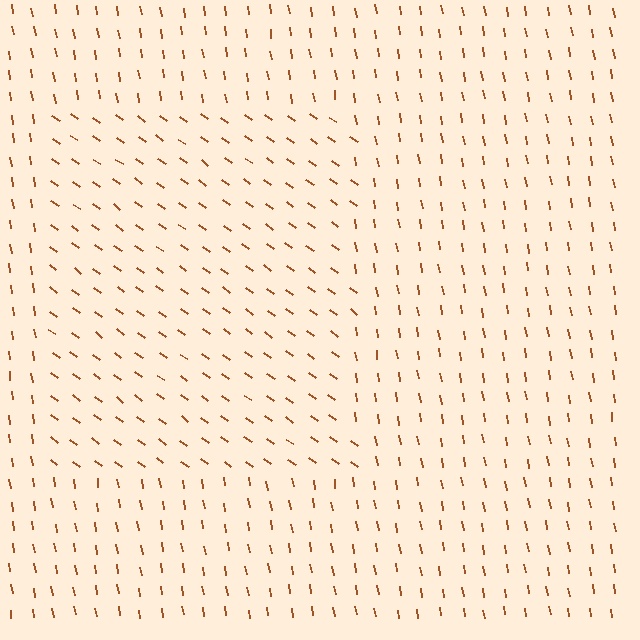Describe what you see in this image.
The image is filled with small brown line segments. A rectangle region in the image has lines oriented differently from the surrounding lines, creating a visible texture boundary.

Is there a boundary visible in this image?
Yes, there is a texture boundary formed by a change in line orientation.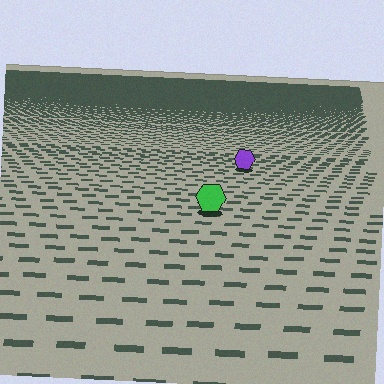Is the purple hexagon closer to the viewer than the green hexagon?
No. The green hexagon is closer — you can tell from the texture gradient: the ground texture is coarser near it.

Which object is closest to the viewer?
The green hexagon is closest. The texture marks near it are larger and more spread out.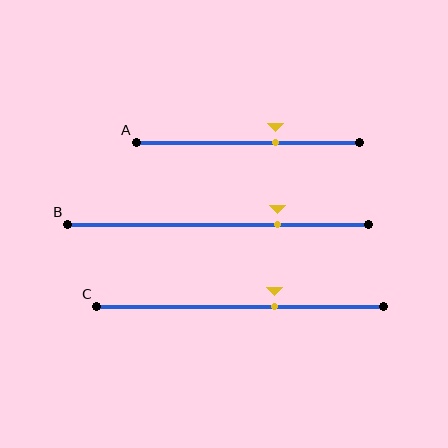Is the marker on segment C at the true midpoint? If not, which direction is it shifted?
No, the marker on segment C is shifted to the right by about 12% of the segment length.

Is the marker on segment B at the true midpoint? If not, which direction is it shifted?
No, the marker on segment B is shifted to the right by about 20% of the segment length.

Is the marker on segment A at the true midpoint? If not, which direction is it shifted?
No, the marker on segment A is shifted to the right by about 12% of the segment length.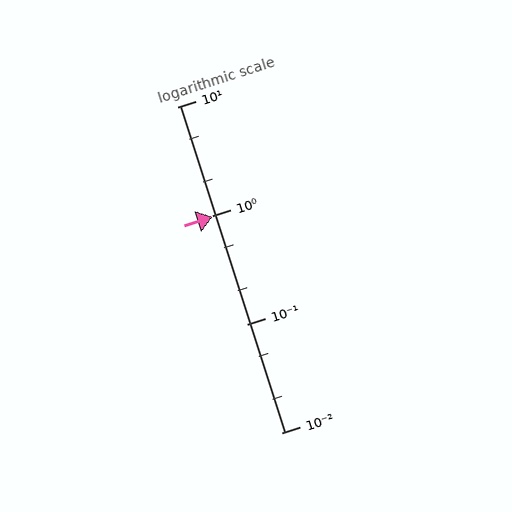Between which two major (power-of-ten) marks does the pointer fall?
The pointer is between 0.1 and 1.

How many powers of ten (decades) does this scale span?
The scale spans 3 decades, from 0.01 to 10.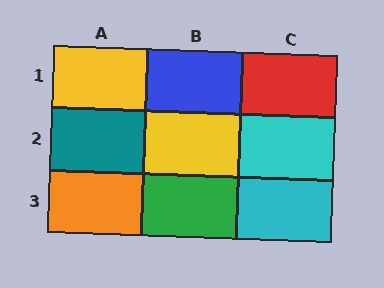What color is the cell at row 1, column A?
Yellow.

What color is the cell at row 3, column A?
Orange.